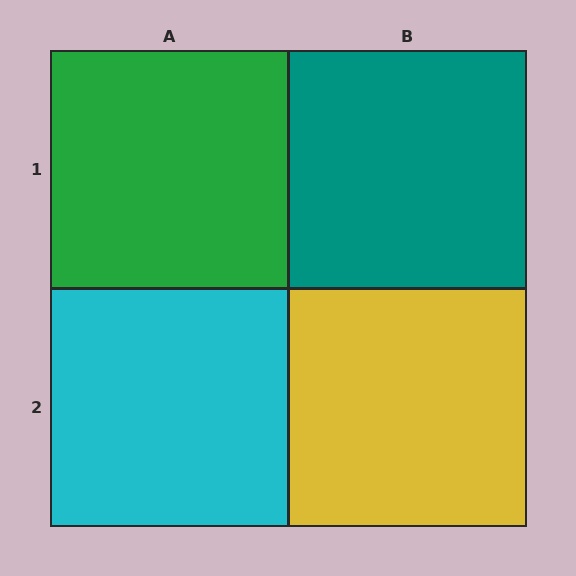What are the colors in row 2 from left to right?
Cyan, yellow.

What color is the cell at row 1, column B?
Teal.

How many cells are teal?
1 cell is teal.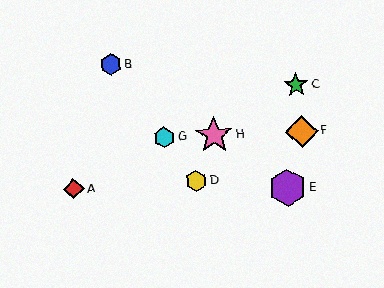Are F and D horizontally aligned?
No, F is at y≈131 and D is at y≈181.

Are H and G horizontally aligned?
Yes, both are at y≈135.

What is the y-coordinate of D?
Object D is at y≈181.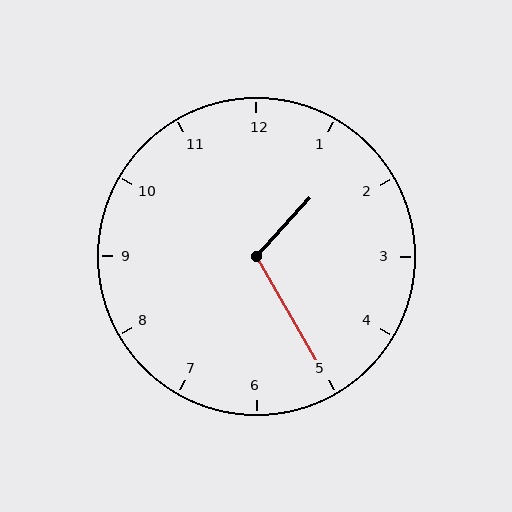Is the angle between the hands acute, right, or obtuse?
It is obtuse.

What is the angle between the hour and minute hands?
Approximately 108 degrees.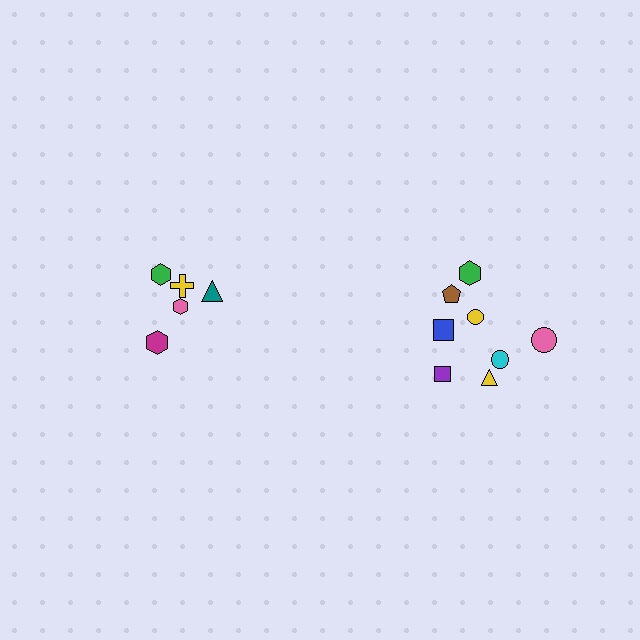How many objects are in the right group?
There are 8 objects.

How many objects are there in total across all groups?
There are 13 objects.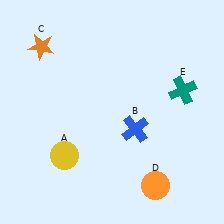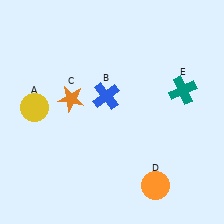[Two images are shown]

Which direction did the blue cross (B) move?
The blue cross (B) moved up.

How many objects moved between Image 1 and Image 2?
3 objects moved between the two images.